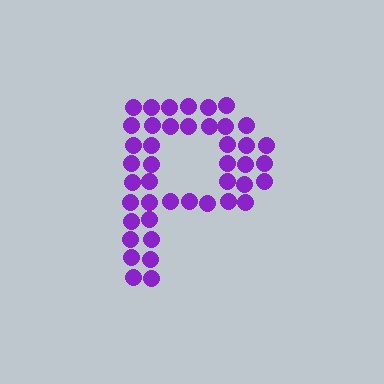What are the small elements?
The small elements are circles.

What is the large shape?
The large shape is the letter P.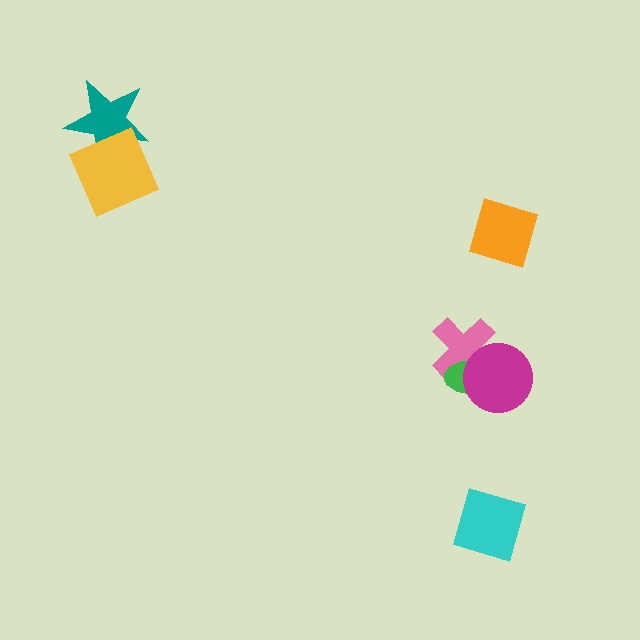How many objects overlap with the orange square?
0 objects overlap with the orange square.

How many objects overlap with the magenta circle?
2 objects overlap with the magenta circle.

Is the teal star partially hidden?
Yes, it is partially covered by another shape.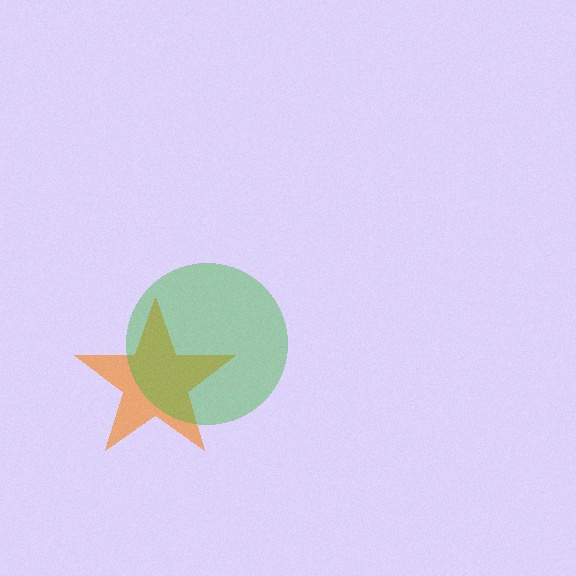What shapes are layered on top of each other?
The layered shapes are: an orange star, a green circle.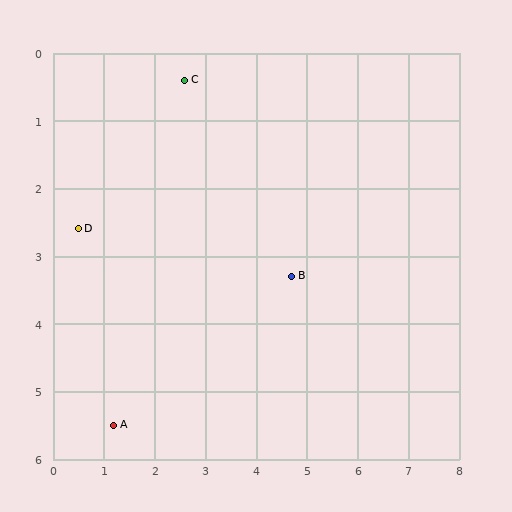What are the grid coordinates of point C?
Point C is at approximately (2.6, 0.4).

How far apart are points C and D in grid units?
Points C and D are about 3.0 grid units apart.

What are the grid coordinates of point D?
Point D is at approximately (0.5, 2.6).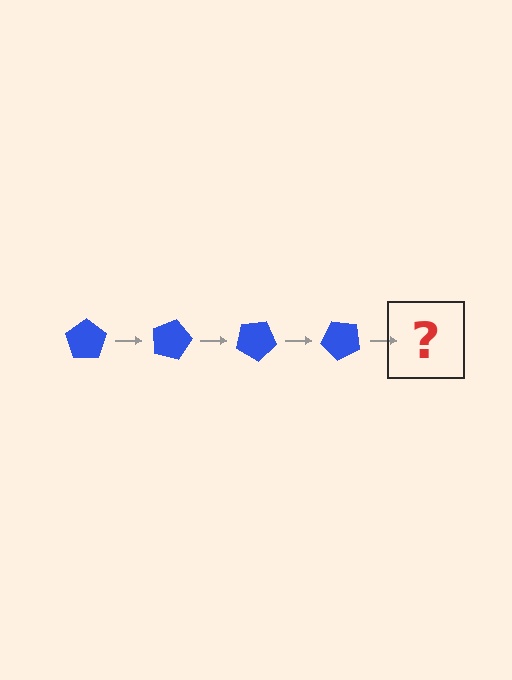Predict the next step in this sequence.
The next step is a blue pentagon rotated 60 degrees.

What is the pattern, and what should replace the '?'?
The pattern is that the pentagon rotates 15 degrees each step. The '?' should be a blue pentagon rotated 60 degrees.